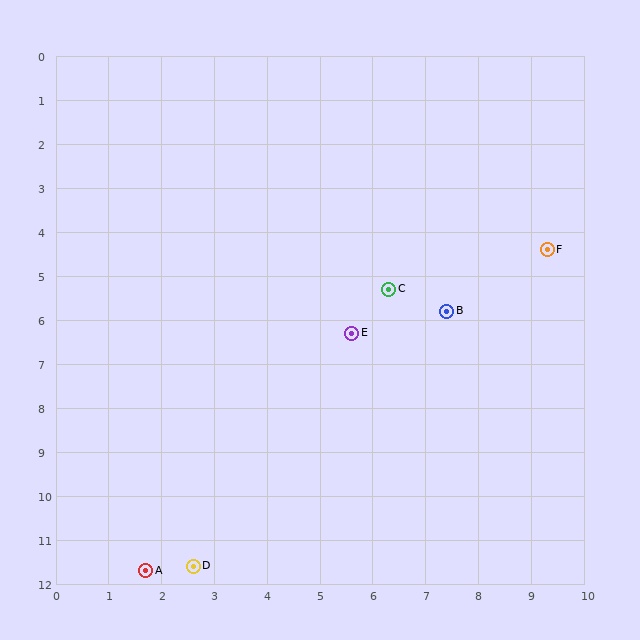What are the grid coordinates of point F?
Point F is at approximately (9.3, 4.4).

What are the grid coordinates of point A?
Point A is at approximately (1.7, 11.7).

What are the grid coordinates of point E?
Point E is at approximately (5.6, 6.3).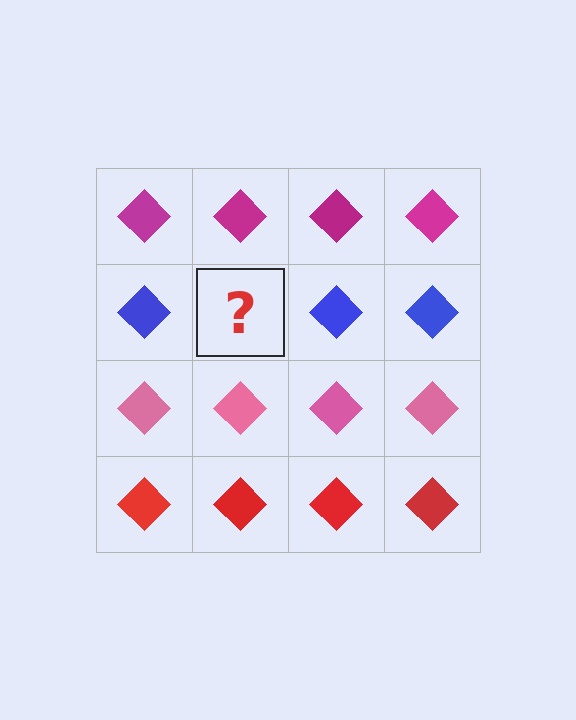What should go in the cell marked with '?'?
The missing cell should contain a blue diamond.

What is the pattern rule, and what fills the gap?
The rule is that each row has a consistent color. The gap should be filled with a blue diamond.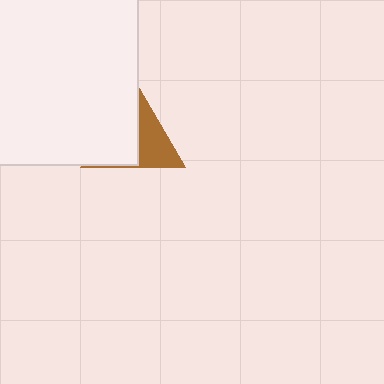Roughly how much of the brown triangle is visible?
A small part of it is visible (roughly 41%).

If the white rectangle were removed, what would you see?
You would see the complete brown triangle.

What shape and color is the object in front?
The object in front is a white rectangle.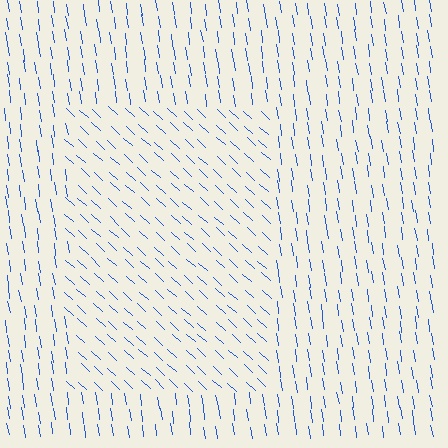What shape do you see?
I see a rectangle.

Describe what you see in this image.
The image is filled with small blue line segments. A rectangle region in the image has lines oriented differently from the surrounding lines, creating a visible texture boundary.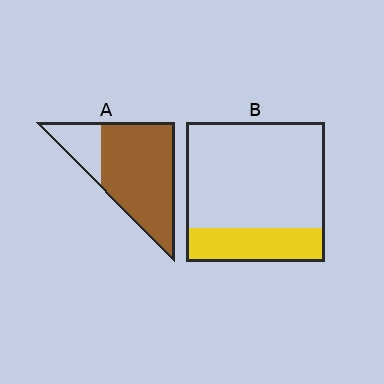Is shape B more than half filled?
No.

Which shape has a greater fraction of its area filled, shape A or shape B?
Shape A.